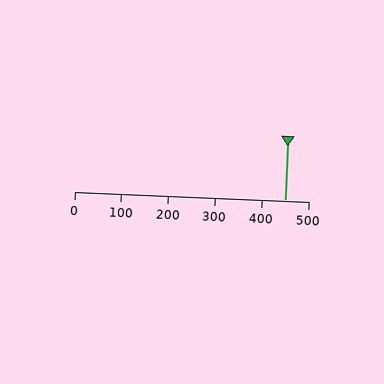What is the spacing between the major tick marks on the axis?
The major ticks are spaced 100 apart.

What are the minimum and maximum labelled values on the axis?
The axis runs from 0 to 500.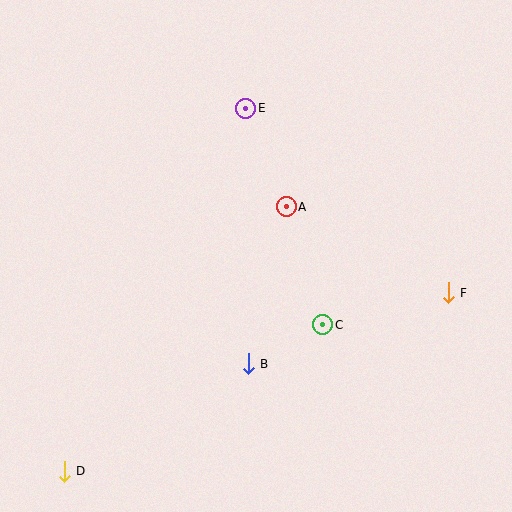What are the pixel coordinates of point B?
Point B is at (248, 364).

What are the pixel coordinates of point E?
Point E is at (246, 108).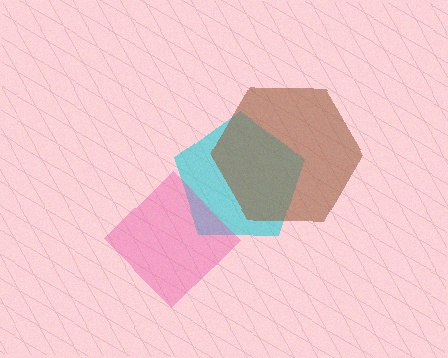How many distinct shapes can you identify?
There are 3 distinct shapes: a cyan pentagon, a pink diamond, a brown hexagon.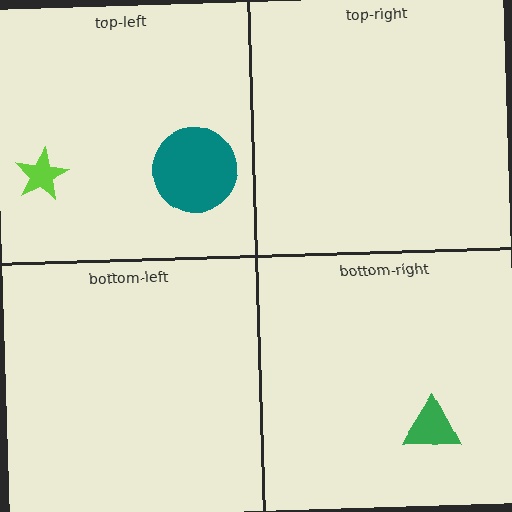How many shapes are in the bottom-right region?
1.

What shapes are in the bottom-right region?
The green triangle.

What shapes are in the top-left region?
The teal circle, the lime star.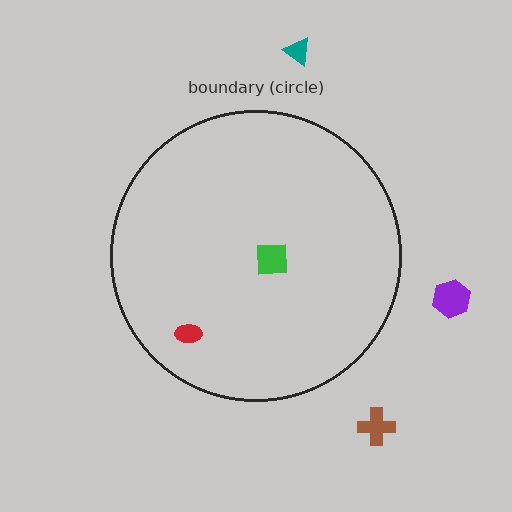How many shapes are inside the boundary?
2 inside, 3 outside.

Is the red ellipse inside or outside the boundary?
Inside.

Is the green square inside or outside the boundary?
Inside.